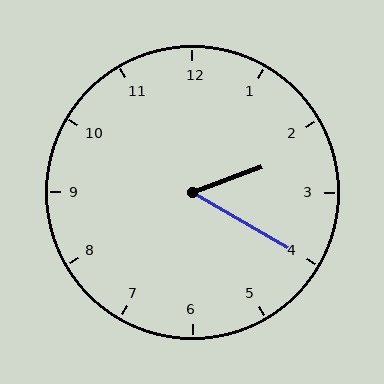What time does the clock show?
2:20.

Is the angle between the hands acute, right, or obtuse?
It is acute.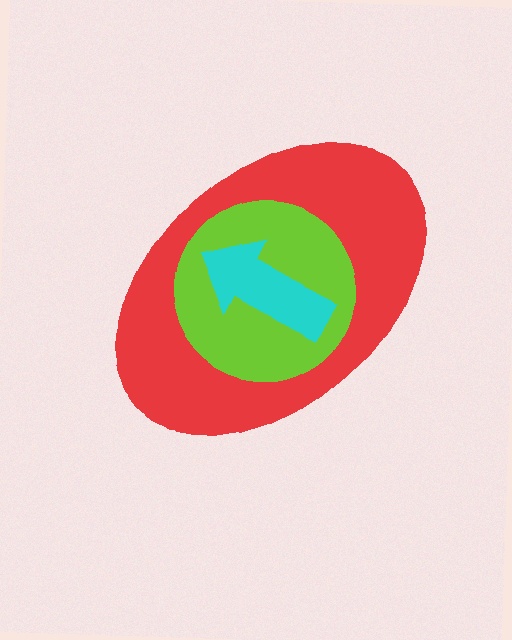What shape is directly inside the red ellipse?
The lime circle.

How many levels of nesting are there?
3.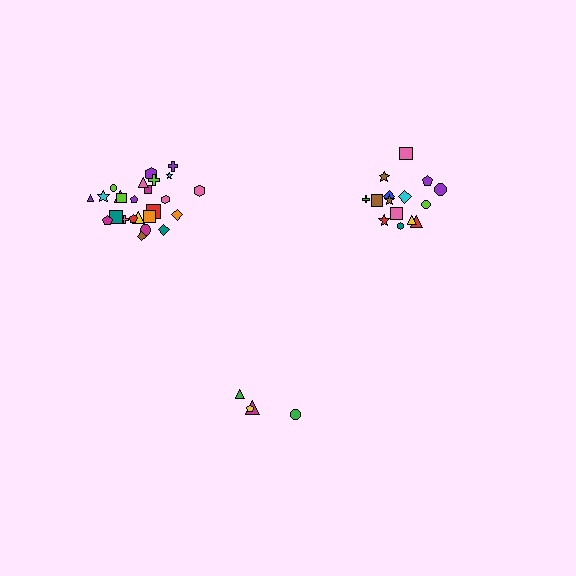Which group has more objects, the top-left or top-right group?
The top-left group.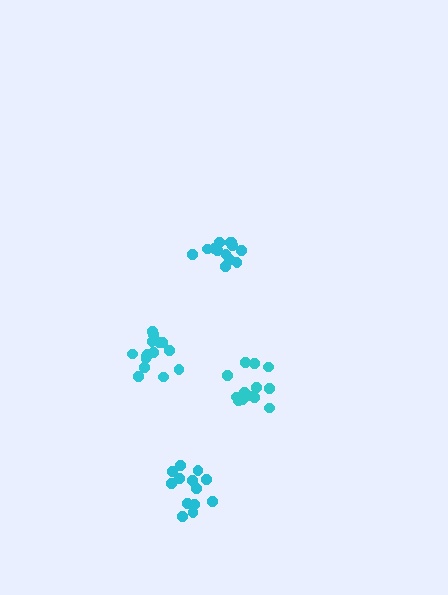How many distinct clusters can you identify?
There are 4 distinct clusters.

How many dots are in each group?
Group 1: 13 dots, Group 2: 14 dots, Group 3: 16 dots, Group 4: 13 dots (56 total).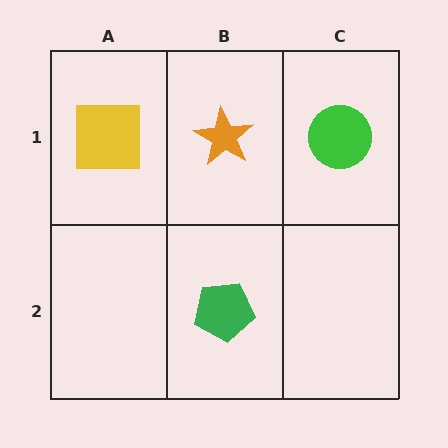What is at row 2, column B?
A green pentagon.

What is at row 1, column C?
A green circle.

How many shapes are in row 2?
1 shape.